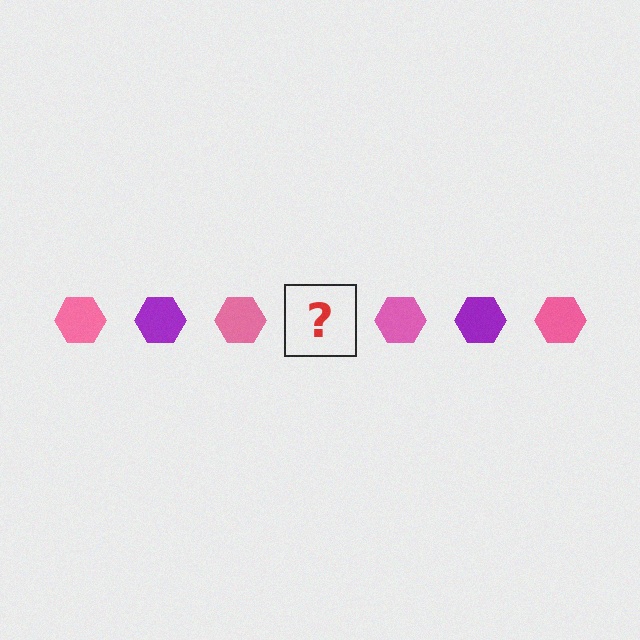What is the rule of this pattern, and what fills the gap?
The rule is that the pattern cycles through pink, purple hexagons. The gap should be filled with a purple hexagon.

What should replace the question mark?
The question mark should be replaced with a purple hexagon.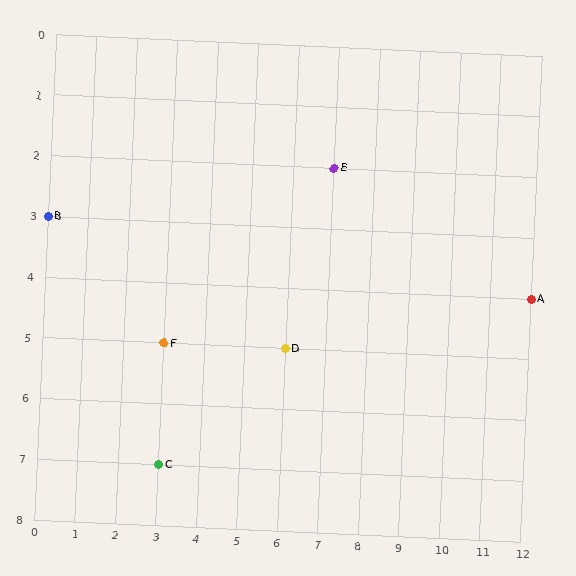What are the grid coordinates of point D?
Point D is at grid coordinates (6, 5).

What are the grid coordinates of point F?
Point F is at grid coordinates (3, 5).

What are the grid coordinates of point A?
Point A is at grid coordinates (12, 4).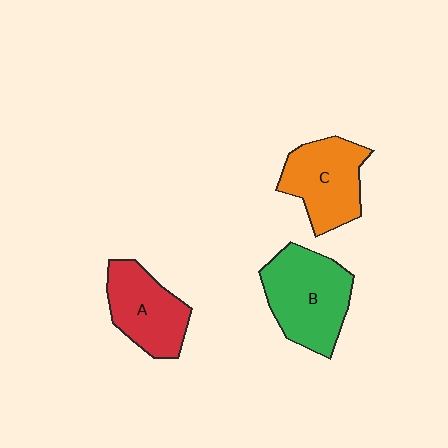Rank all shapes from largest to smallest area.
From largest to smallest: B (green), C (orange), A (red).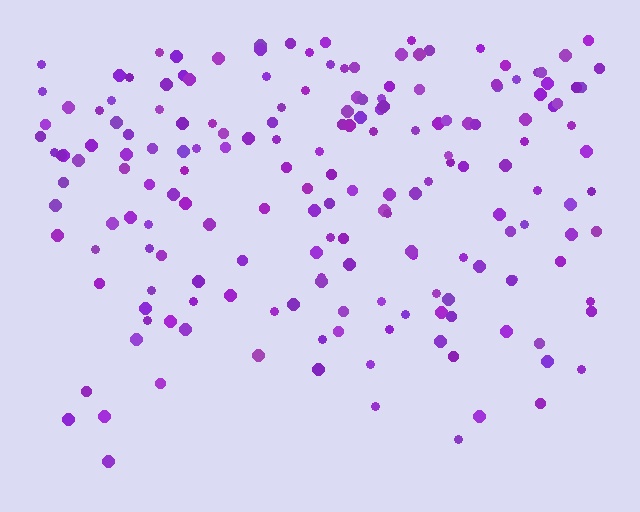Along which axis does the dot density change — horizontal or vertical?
Vertical.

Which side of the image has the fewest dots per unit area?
The bottom.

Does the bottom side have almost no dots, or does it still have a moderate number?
Still a moderate number, just noticeably fewer than the top.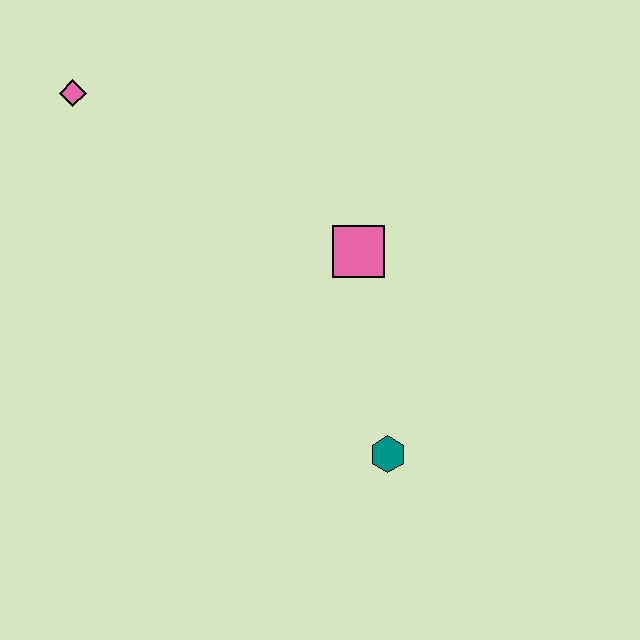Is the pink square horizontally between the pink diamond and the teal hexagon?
Yes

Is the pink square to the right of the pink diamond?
Yes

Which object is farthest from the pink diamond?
The teal hexagon is farthest from the pink diamond.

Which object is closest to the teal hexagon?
The pink square is closest to the teal hexagon.